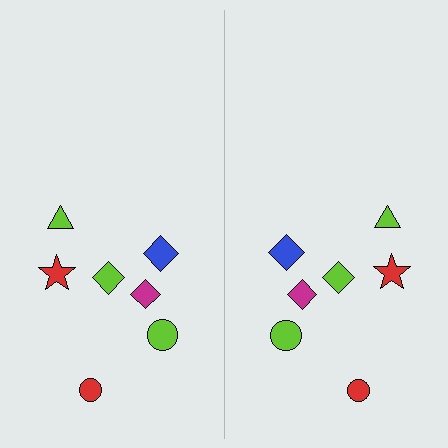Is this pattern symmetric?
Yes, this pattern has bilateral (reflection) symmetry.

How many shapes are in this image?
There are 14 shapes in this image.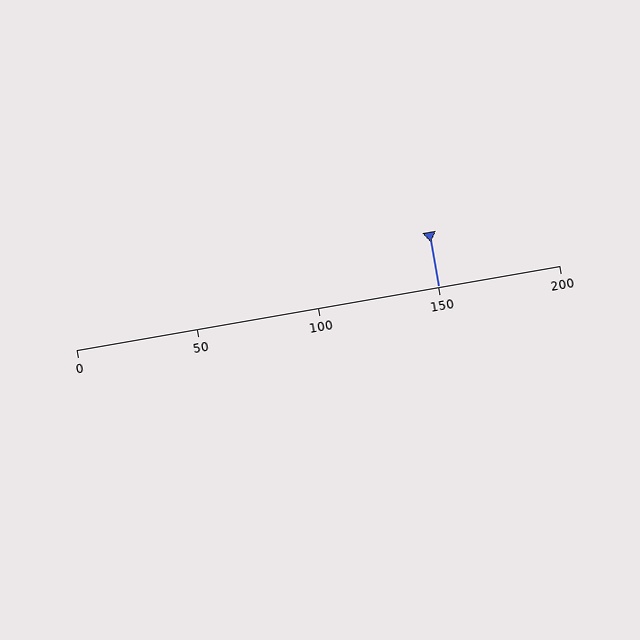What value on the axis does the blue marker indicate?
The marker indicates approximately 150.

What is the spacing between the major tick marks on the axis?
The major ticks are spaced 50 apart.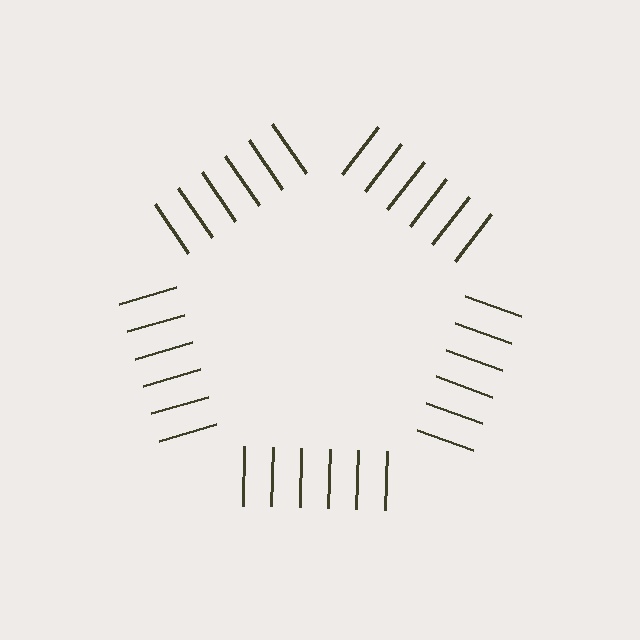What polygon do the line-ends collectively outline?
An illusory pentagon — the line segments terminate on its edges but no continuous stroke is drawn.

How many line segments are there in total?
30 — 6 along each of the 5 edges.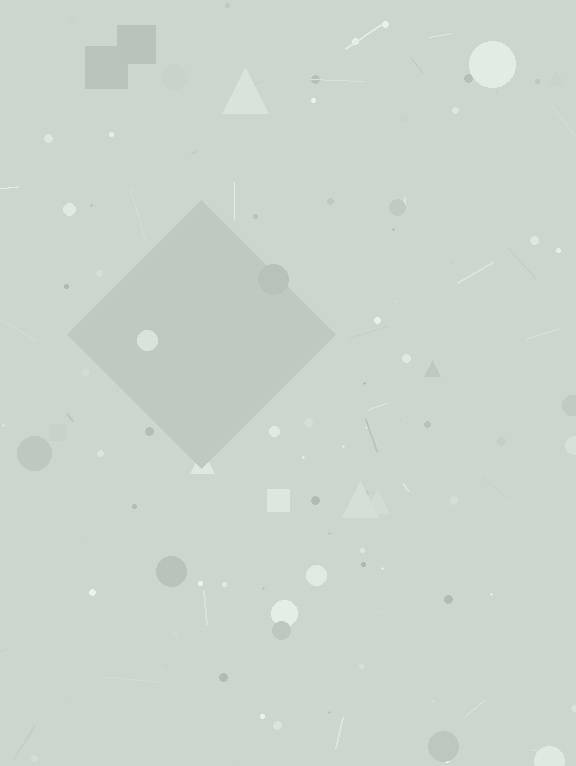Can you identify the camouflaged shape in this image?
The camouflaged shape is a diamond.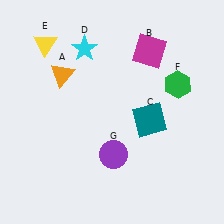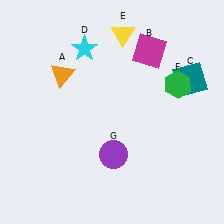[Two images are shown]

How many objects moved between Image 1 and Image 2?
2 objects moved between the two images.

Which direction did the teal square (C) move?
The teal square (C) moved up.